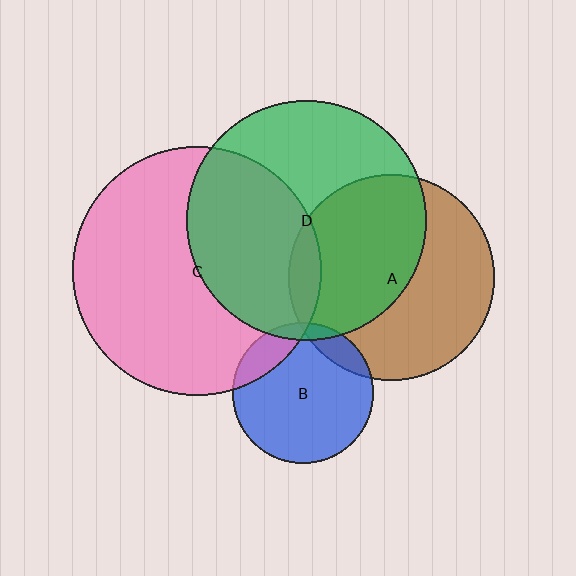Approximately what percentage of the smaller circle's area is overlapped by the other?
Approximately 50%.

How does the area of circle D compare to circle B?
Approximately 2.9 times.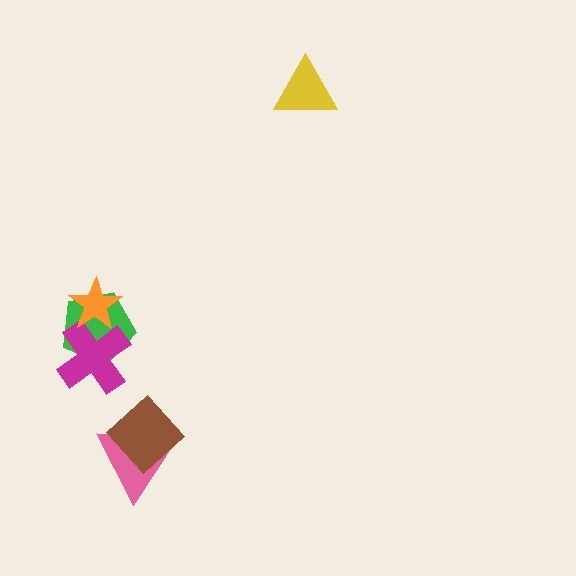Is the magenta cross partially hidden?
Yes, it is partially covered by another shape.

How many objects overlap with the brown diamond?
1 object overlaps with the brown diamond.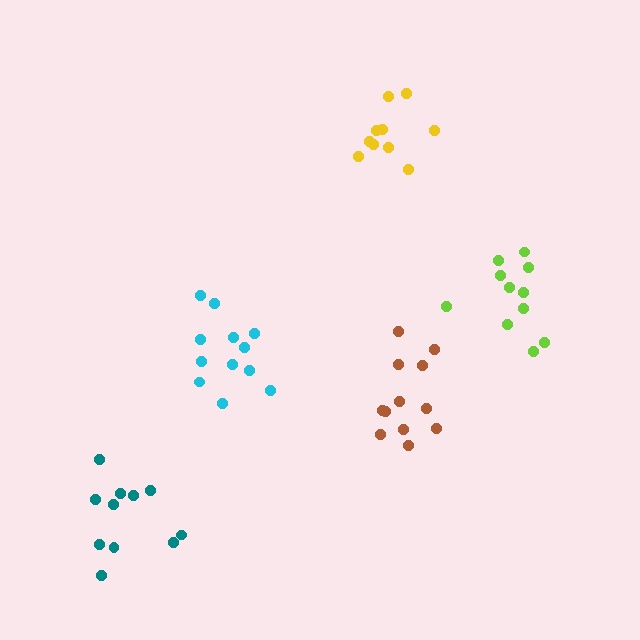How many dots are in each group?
Group 1: 11 dots, Group 2: 10 dots, Group 3: 12 dots, Group 4: 12 dots, Group 5: 11 dots (56 total).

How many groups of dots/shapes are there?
There are 5 groups.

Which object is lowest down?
The teal cluster is bottommost.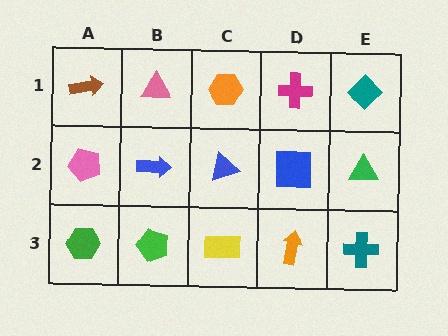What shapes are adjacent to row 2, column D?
A magenta cross (row 1, column D), an orange arrow (row 3, column D), a blue triangle (row 2, column C), a green triangle (row 2, column E).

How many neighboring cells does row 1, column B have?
3.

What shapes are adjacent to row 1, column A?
A pink pentagon (row 2, column A), a pink triangle (row 1, column B).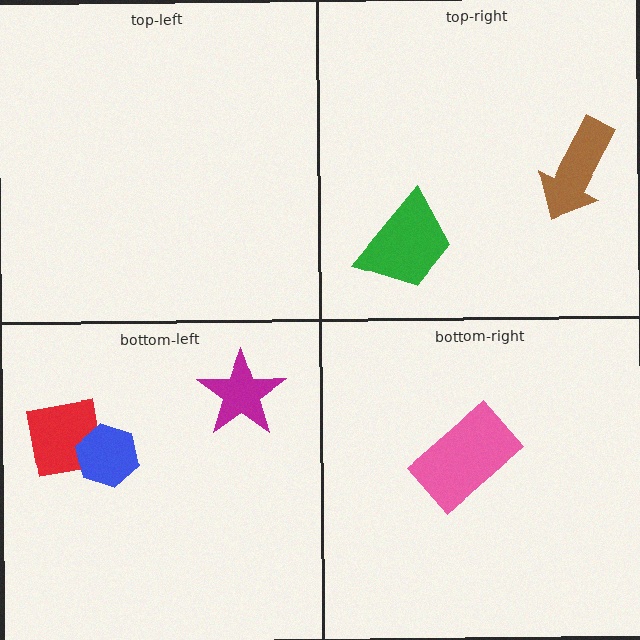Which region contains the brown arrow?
The top-right region.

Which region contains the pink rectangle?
The bottom-right region.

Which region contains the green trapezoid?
The top-right region.